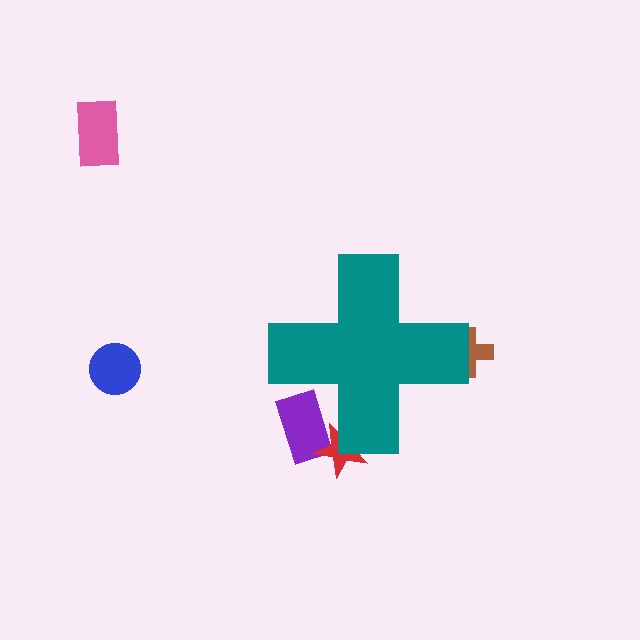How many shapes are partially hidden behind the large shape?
3 shapes are partially hidden.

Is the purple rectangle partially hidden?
Yes, the purple rectangle is partially hidden behind the teal cross.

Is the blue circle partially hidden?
No, the blue circle is fully visible.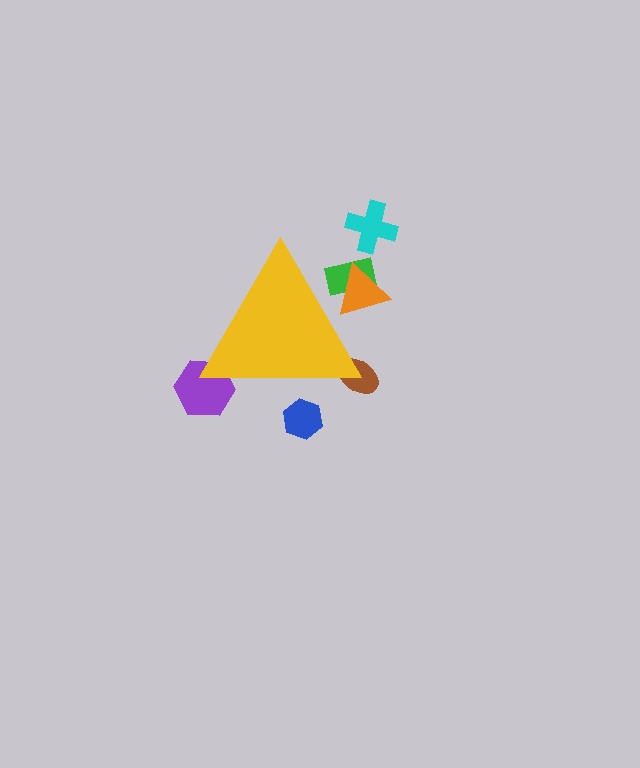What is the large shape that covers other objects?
A yellow triangle.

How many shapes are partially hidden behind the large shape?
5 shapes are partially hidden.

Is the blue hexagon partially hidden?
Yes, the blue hexagon is partially hidden behind the yellow triangle.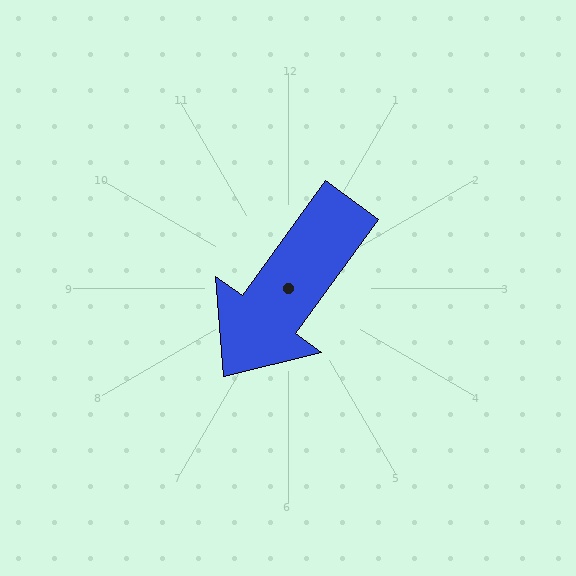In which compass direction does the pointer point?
Southwest.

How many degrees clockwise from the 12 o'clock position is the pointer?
Approximately 216 degrees.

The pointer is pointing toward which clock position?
Roughly 7 o'clock.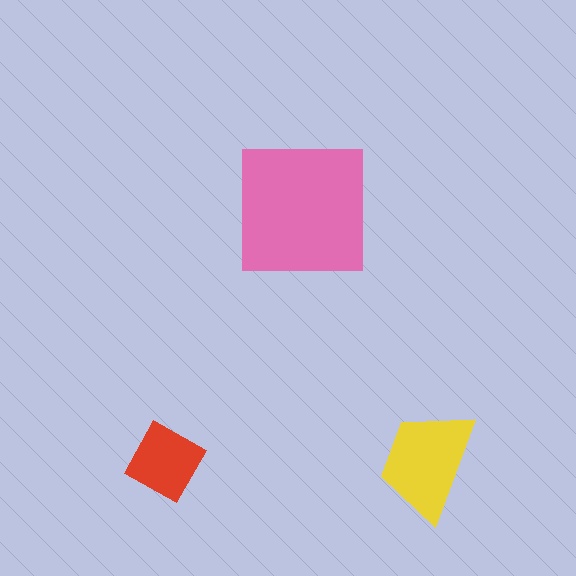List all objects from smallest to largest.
The red diamond, the yellow trapezoid, the pink square.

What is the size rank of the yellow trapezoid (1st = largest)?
2nd.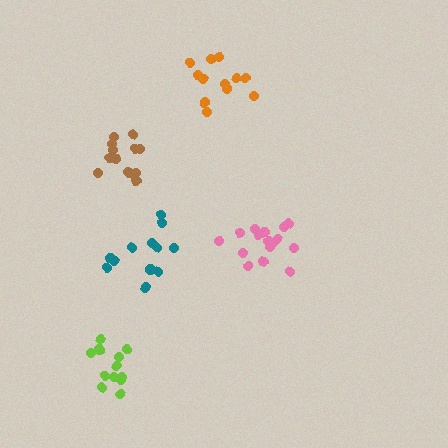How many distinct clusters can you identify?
There are 5 distinct clusters.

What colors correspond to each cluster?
The clusters are colored: pink, brown, teal, orange, lime.